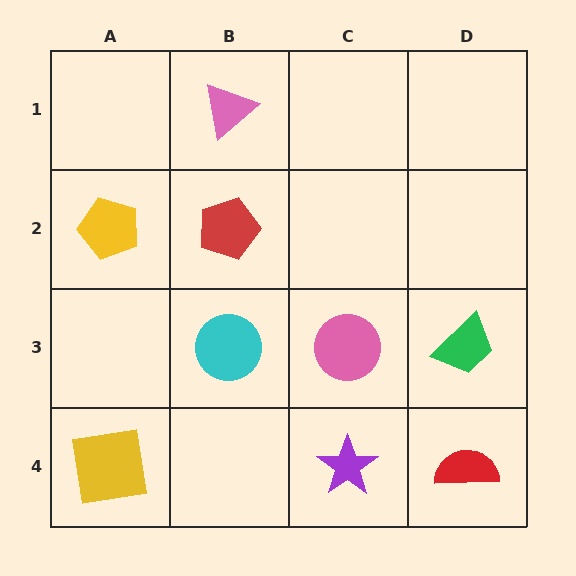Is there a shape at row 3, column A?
No, that cell is empty.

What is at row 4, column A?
A yellow square.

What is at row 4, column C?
A purple star.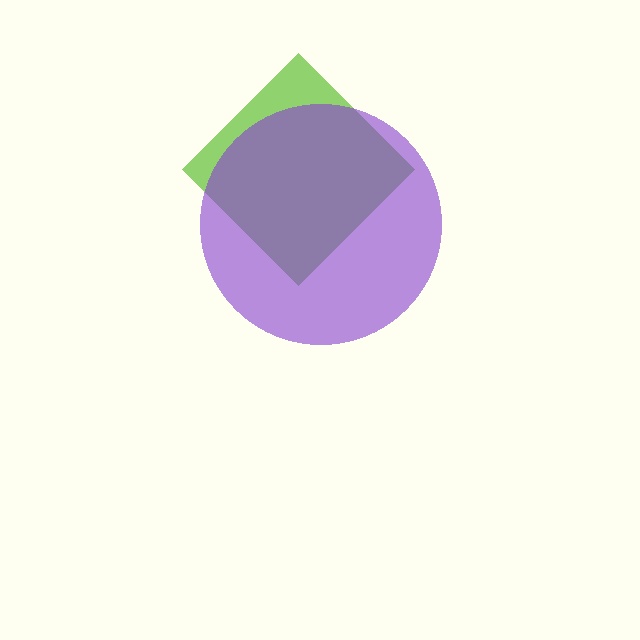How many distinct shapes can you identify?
There are 2 distinct shapes: a lime diamond, a purple circle.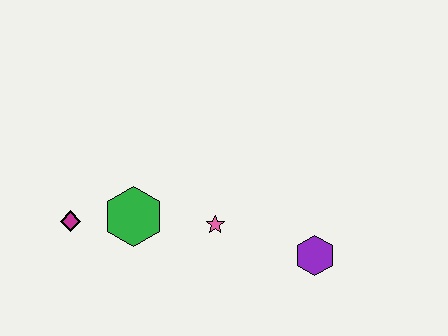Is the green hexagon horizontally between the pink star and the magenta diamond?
Yes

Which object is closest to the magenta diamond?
The green hexagon is closest to the magenta diamond.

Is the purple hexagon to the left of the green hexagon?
No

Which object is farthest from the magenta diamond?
The purple hexagon is farthest from the magenta diamond.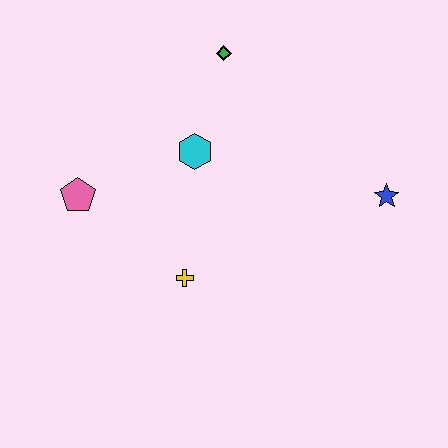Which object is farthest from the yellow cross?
The green diamond is farthest from the yellow cross.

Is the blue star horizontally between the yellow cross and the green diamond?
No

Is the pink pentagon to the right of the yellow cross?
No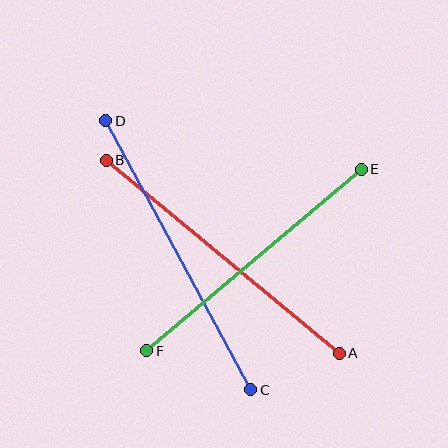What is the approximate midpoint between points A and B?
The midpoint is at approximately (223, 257) pixels.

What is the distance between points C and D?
The distance is approximately 305 pixels.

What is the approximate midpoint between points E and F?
The midpoint is at approximately (254, 260) pixels.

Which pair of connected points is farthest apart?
Points C and D are farthest apart.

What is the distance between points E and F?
The distance is approximately 281 pixels.